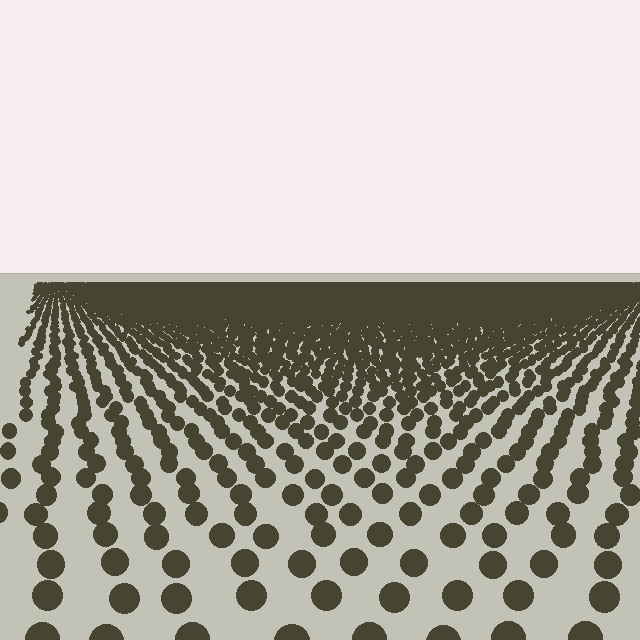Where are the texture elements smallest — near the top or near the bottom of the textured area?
Near the top.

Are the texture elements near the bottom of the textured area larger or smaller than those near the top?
Larger. Near the bottom, elements are closer to the viewer and appear at a bigger on-screen size.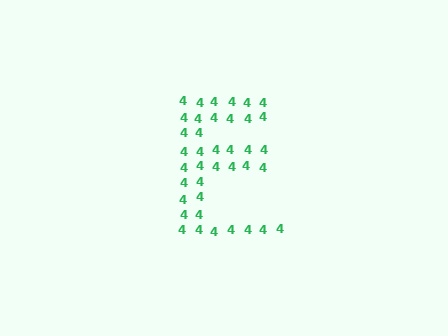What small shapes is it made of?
It is made of small digit 4's.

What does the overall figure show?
The overall figure shows the letter E.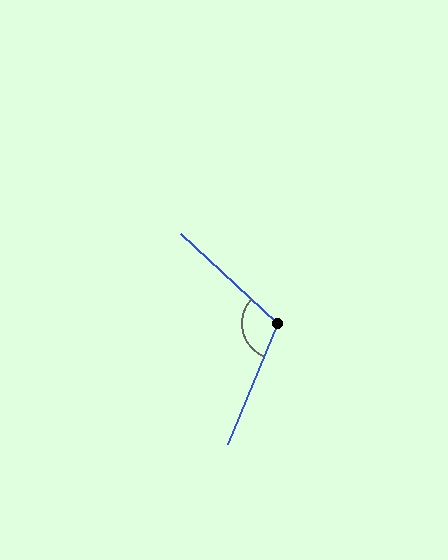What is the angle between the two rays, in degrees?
Approximately 111 degrees.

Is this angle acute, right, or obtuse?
It is obtuse.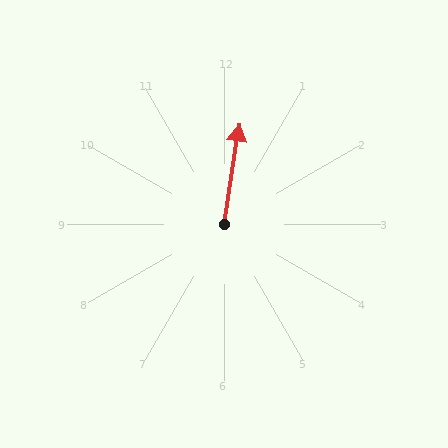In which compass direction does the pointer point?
North.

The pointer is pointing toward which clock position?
Roughly 12 o'clock.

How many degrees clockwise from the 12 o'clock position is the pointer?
Approximately 8 degrees.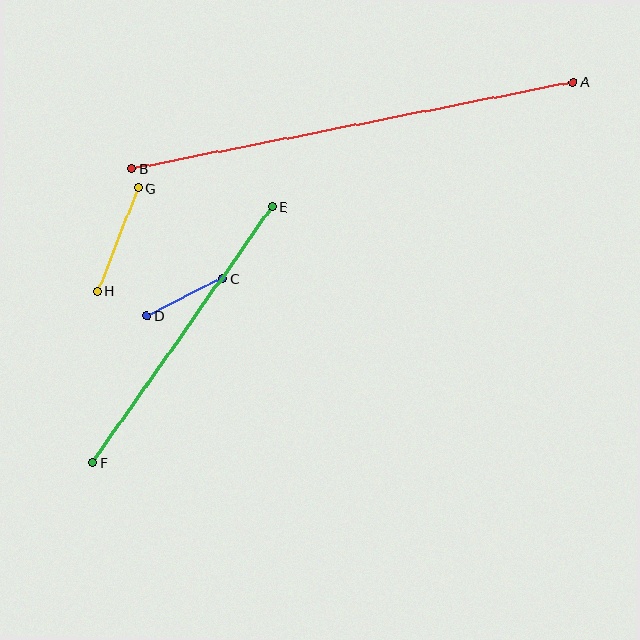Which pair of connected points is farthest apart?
Points A and B are farthest apart.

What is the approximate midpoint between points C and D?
The midpoint is at approximately (185, 297) pixels.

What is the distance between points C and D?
The distance is approximately 85 pixels.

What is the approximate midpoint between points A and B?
The midpoint is at approximately (353, 125) pixels.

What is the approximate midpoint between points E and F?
The midpoint is at approximately (182, 335) pixels.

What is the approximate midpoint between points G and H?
The midpoint is at approximately (118, 239) pixels.